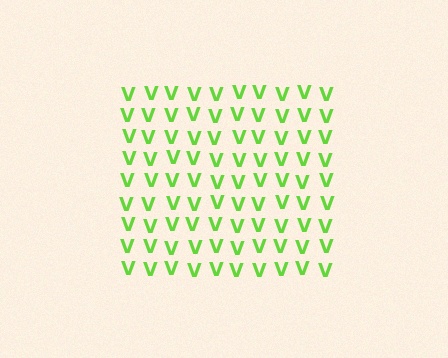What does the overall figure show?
The overall figure shows a square.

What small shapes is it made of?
It is made of small letter V's.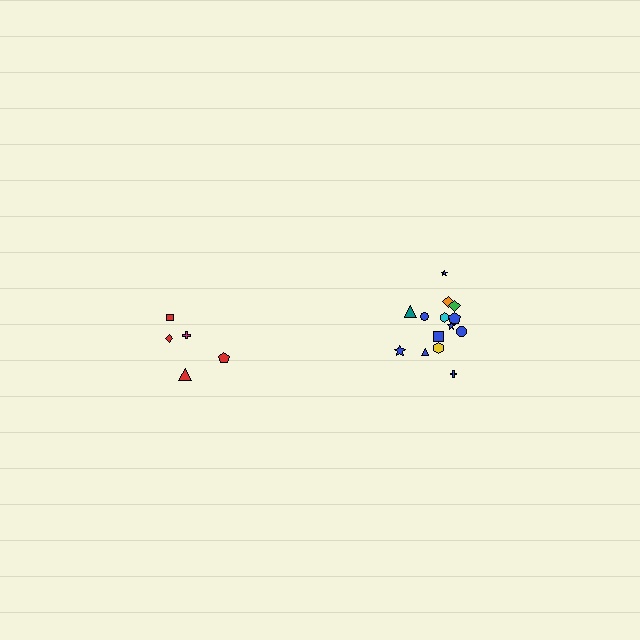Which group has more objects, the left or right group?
The right group.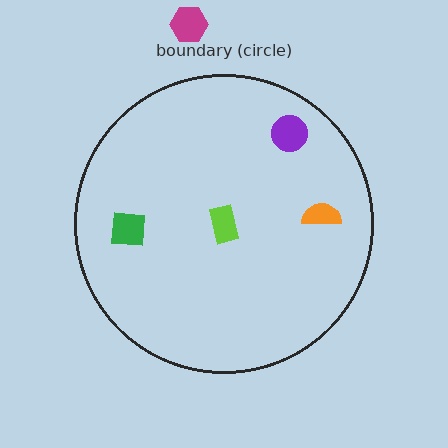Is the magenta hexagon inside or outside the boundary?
Outside.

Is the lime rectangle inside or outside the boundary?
Inside.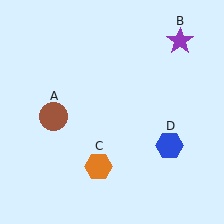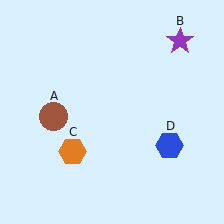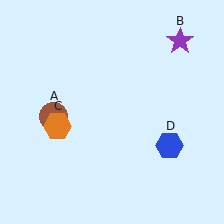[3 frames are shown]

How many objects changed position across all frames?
1 object changed position: orange hexagon (object C).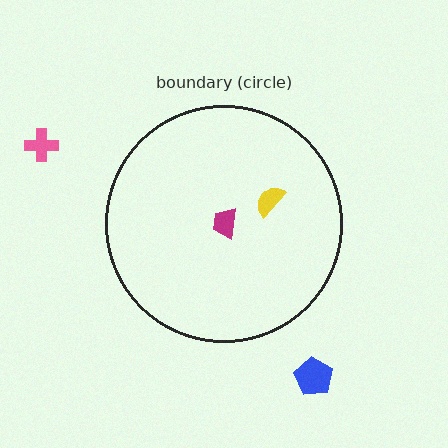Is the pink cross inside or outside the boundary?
Outside.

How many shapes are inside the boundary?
2 inside, 2 outside.